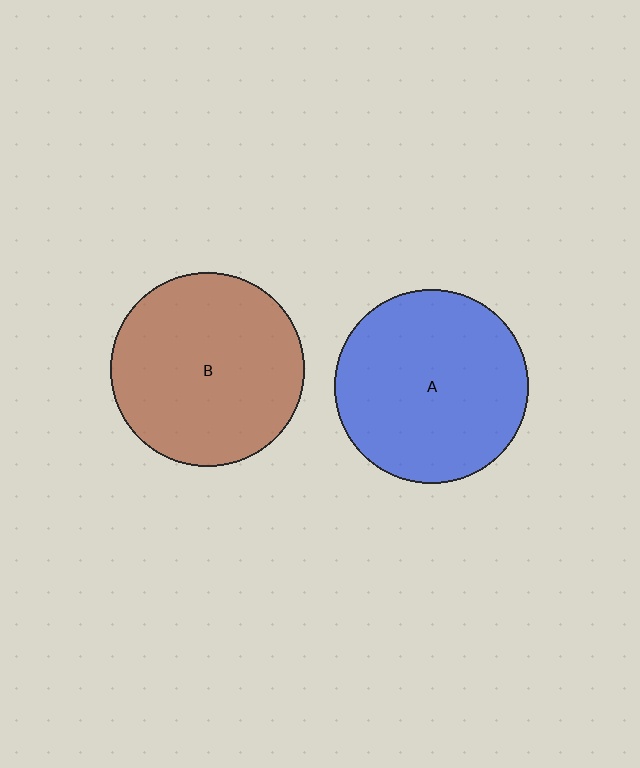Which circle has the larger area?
Circle B (brown).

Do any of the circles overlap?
No, none of the circles overlap.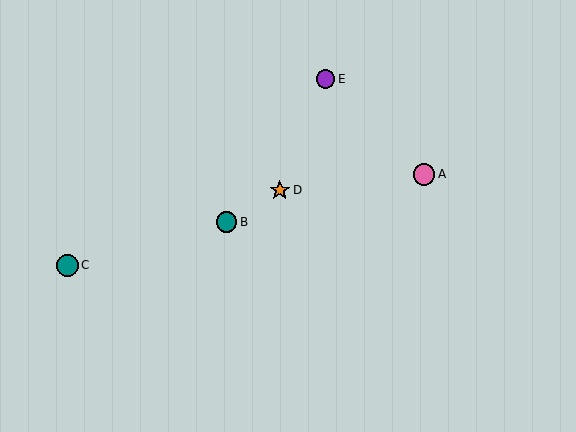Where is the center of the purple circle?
The center of the purple circle is at (326, 79).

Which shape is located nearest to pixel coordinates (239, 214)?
The teal circle (labeled B) at (227, 222) is nearest to that location.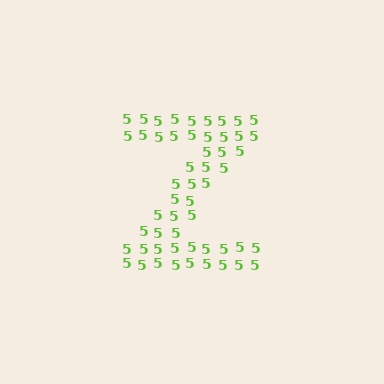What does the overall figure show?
The overall figure shows the letter Z.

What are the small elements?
The small elements are digit 5's.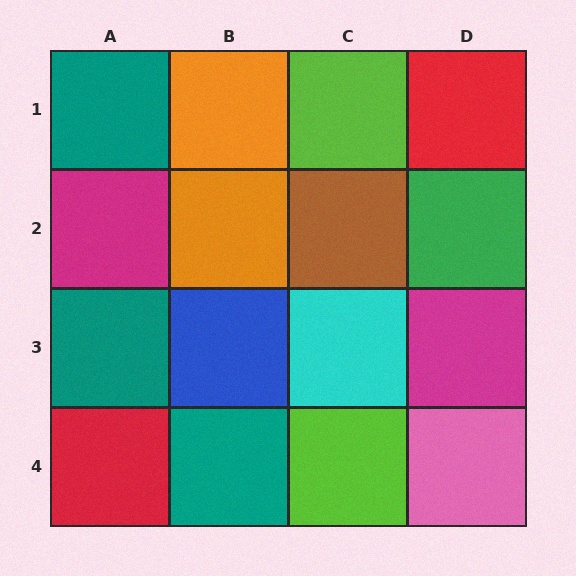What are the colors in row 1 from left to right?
Teal, orange, lime, red.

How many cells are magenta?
2 cells are magenta.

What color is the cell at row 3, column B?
Blue.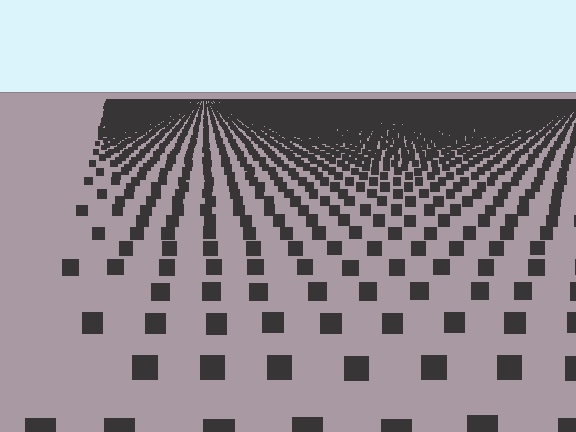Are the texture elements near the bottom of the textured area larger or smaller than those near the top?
Larger. Near the bottom, elements are closer to the viewer and appear at a bigger on-screen size.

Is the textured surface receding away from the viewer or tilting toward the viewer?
The surface is receding away from the viewer. Texture elements get smaller and denser toward the top.